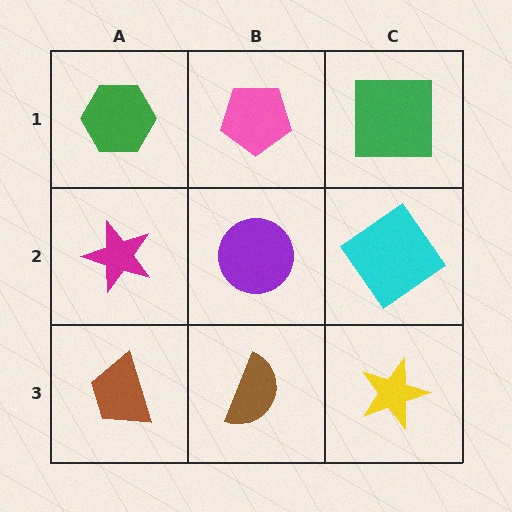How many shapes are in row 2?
3 shapes.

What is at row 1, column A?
A green hexagon.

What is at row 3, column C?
A yellow star.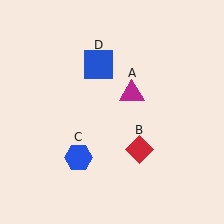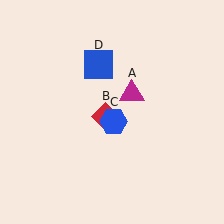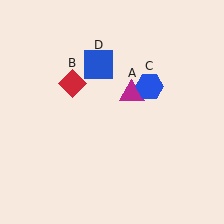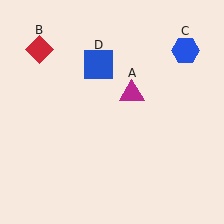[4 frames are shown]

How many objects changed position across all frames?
2 objects changed position: red diamond (object B), blue hexagon (object C).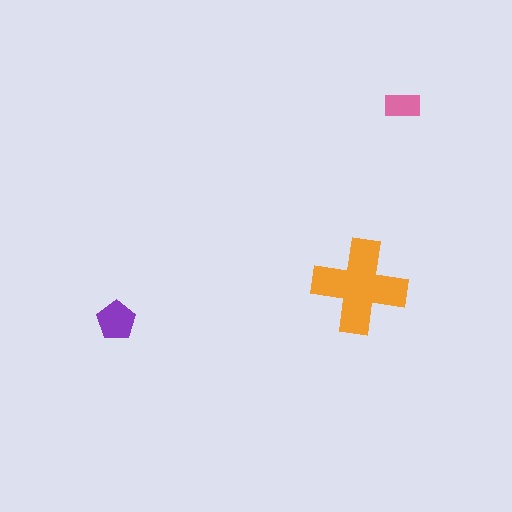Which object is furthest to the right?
The pink rectangle is rightmost.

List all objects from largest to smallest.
The orange cross, the purple pentagon, the pink rectangle.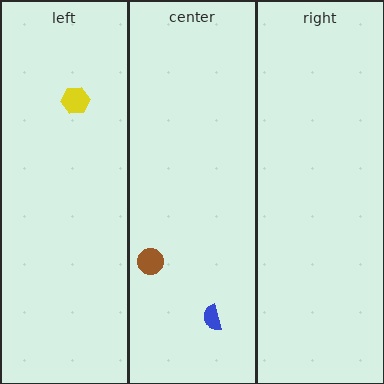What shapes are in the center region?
The brown circle, the blue semicircle.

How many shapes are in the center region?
2.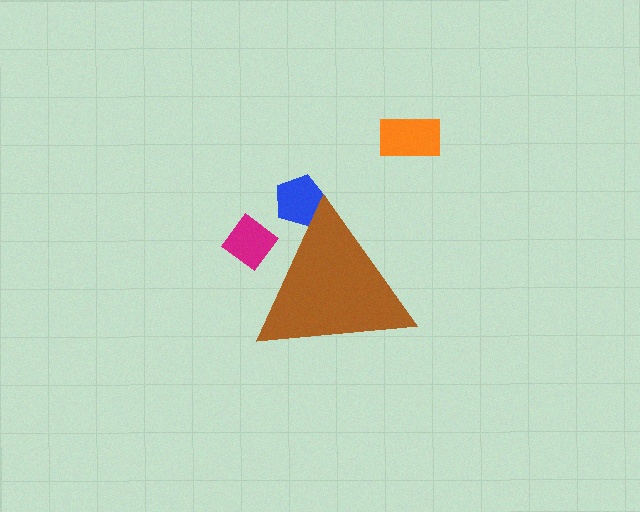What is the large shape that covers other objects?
A brown triangle.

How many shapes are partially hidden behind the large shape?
2 shapes are partially hidden.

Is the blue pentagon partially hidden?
Yes, the blue pentagon is partially hidden behind the brown triangle.